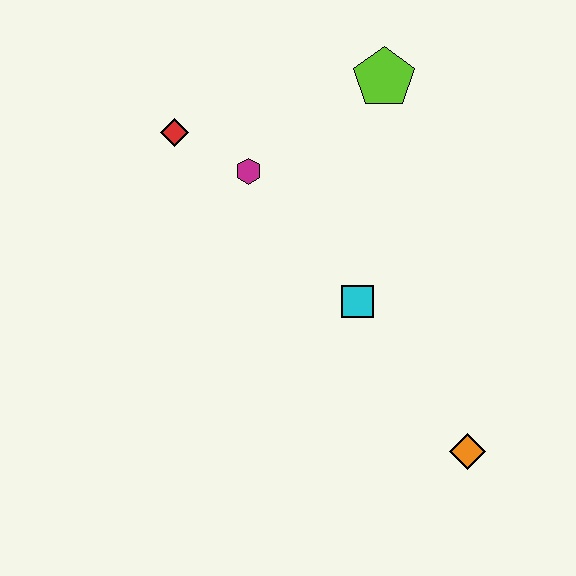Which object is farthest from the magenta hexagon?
The orange diamond is farthest from the magenta hexagon.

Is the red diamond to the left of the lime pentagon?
Yes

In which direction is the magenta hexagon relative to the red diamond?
The magenta hexagon is to the right of the red diamond.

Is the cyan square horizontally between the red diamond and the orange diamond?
Yes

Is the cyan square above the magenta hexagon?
No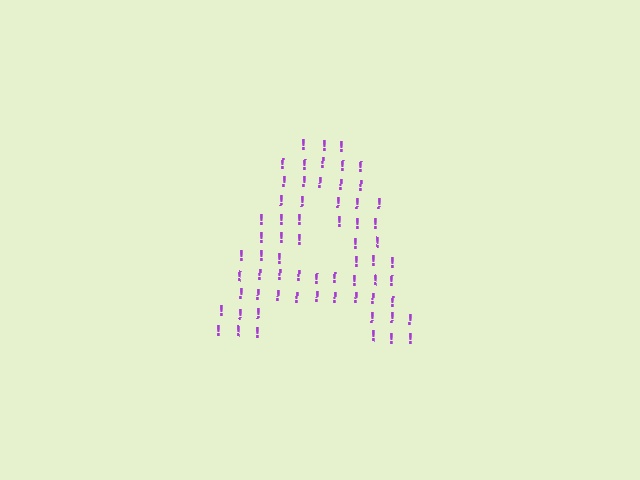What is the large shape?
The large shape is the letter A.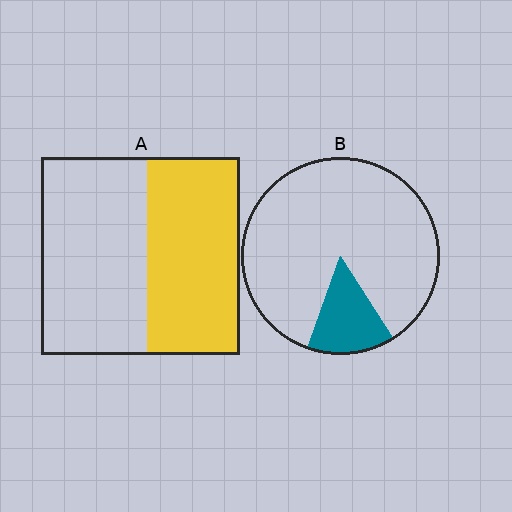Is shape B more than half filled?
No.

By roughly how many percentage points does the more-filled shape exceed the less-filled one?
By roughly 30 percentage points (A over B).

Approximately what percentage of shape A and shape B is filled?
A is approximately 45% and B is approximately 15%.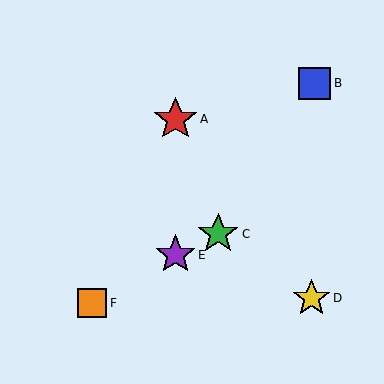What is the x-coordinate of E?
Object E is at x≈175.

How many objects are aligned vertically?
2 objects (A, E) are aligned vertically.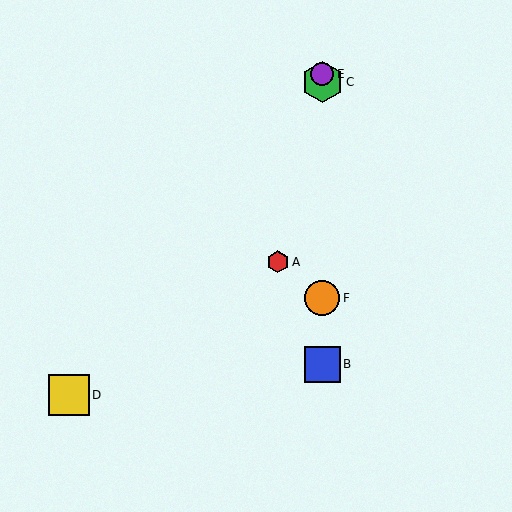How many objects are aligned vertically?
4 objects (B, C, E, F) are aligned vertically.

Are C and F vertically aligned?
Yes, both are at x≈322.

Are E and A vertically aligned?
No, E is at x≈322 and A is at x≈278.